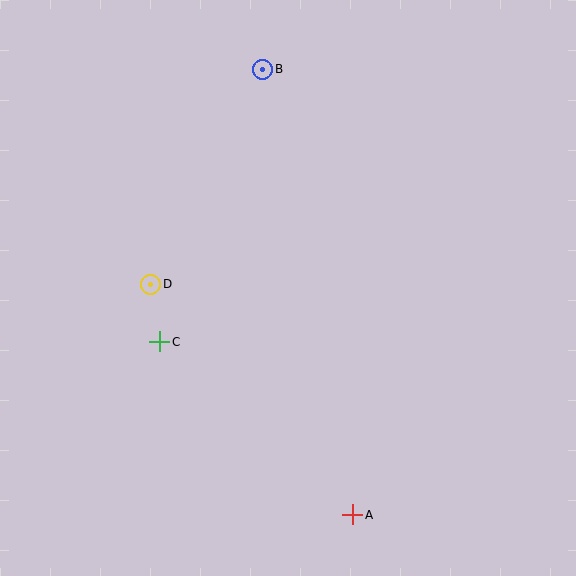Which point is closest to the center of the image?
Point D at (151, 284) is closest to the center.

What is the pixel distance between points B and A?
The distance between B and A is 454 pixels.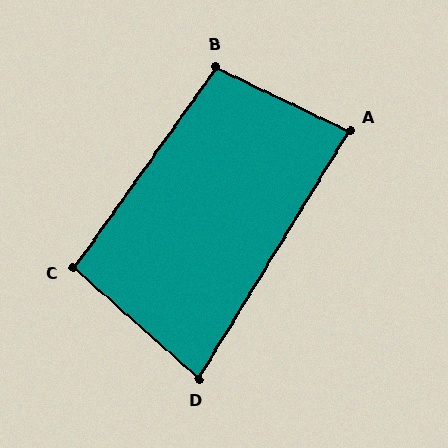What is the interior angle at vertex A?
Approximately 84 degrees (acute).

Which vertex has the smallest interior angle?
D, at approximately 80 degrees.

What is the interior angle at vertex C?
Approximately 96 degrees (obtuse).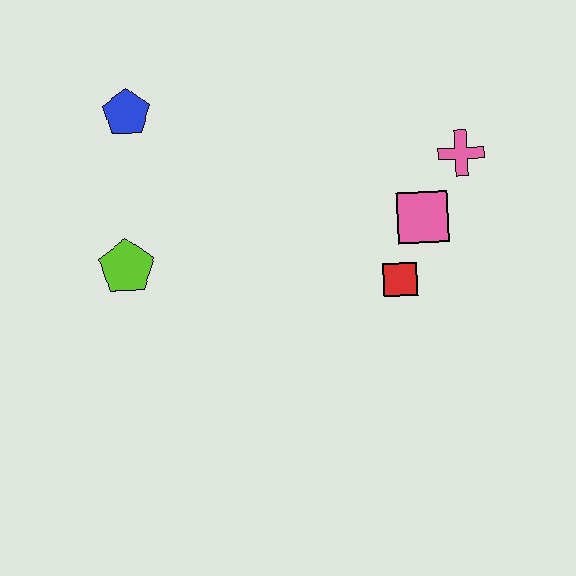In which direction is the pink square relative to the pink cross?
The pink square is below the pink cross.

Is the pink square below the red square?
No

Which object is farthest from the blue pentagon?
The pink cross is farthest from the blue pentagon.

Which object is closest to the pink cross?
The pink square is closest to the pink cross.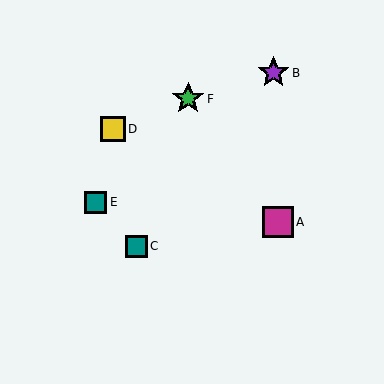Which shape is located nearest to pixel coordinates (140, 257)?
The teal square (labeled C) at (136, 246) is nearest to that location.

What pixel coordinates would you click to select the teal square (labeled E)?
Click at (96, 202) to select the teal square E.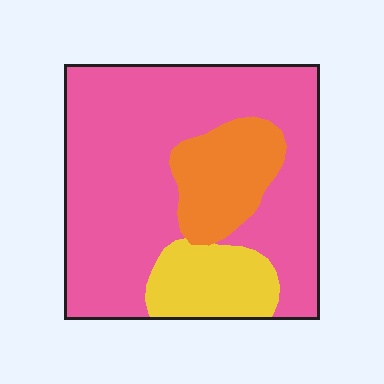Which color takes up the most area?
Pink, at roughly 70%.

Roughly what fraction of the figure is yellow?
Yellow takes up less than a sixth of the figure.